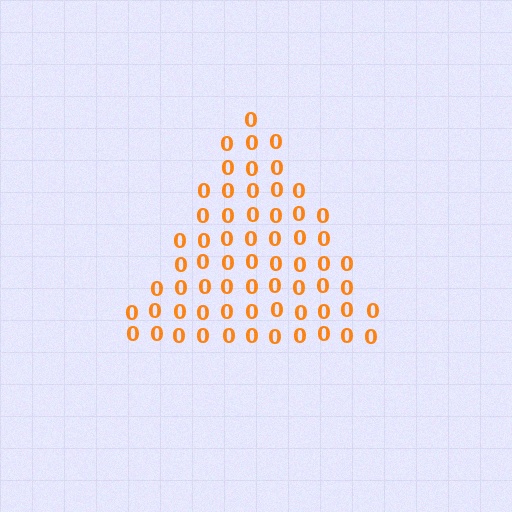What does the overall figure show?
The overall figure shows a triangle.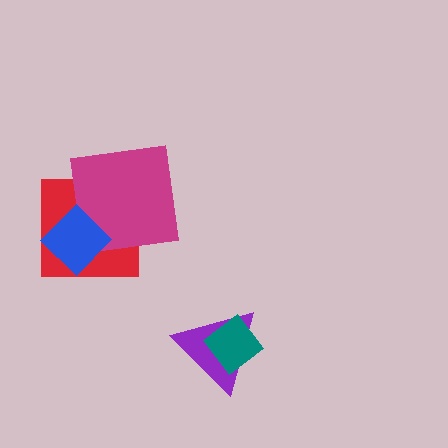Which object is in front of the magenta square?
The blue diamond is in front of the magenta square.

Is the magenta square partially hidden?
Yes, it is partially covered by another shape.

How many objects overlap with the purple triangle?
1 object overlaps with the purple triangle.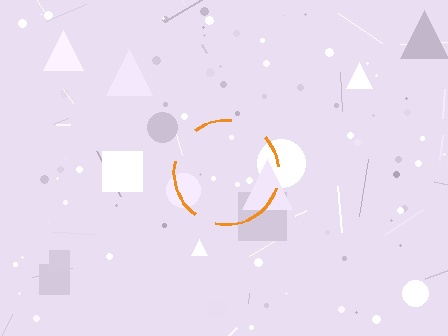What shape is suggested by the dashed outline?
The dashed outline suggests a circle.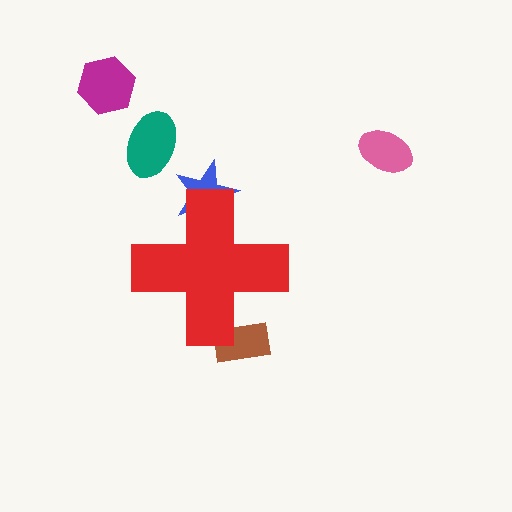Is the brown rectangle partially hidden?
Yes, the brown rectangle is partially hidden behind the red cross.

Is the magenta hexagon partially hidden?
No, the magenta hexagon is fully visible.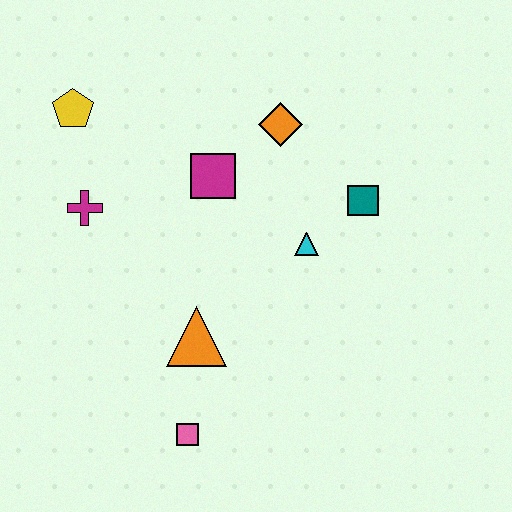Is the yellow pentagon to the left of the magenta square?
Yes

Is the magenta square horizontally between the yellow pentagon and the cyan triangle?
Yes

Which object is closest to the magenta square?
The orange diamond is closest to the magenta square.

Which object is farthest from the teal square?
The yellow pentagon is farthest from the teal square.